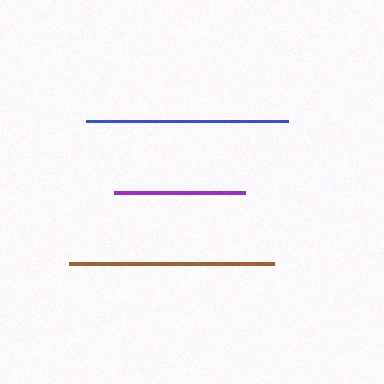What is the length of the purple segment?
The purple segment is approximately 131 pixels long.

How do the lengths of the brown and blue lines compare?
The brown and blue lines are approximately the same length.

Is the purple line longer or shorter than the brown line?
The brown line is longer than the purple line.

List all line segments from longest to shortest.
From longest to shortest: brown, blue, purple.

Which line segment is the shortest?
The purple line is the shortest at approximately 131 pixels.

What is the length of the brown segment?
The brown segment is approximately 205 pixels long.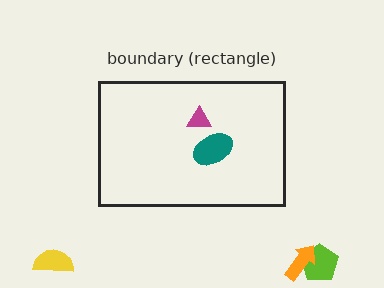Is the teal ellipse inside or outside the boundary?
Inside.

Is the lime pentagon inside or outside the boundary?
Outside.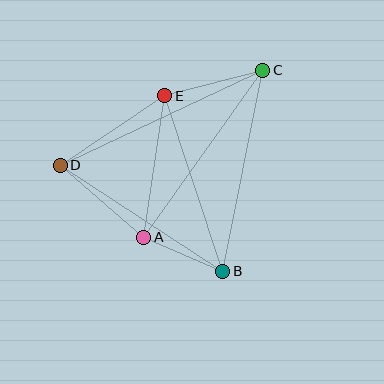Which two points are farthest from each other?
Points C and D are farthest from each other.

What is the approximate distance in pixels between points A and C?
The distance between A and C is approximately 205 pixels.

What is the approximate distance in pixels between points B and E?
The distance between B and E is approximately 185 pixels.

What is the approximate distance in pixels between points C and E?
The distance between C and E is approximately 101 pixels.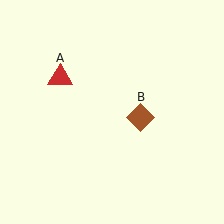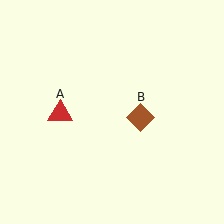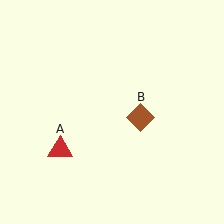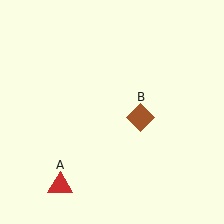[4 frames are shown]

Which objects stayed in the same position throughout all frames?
Brown diamond (object B) remained stationary.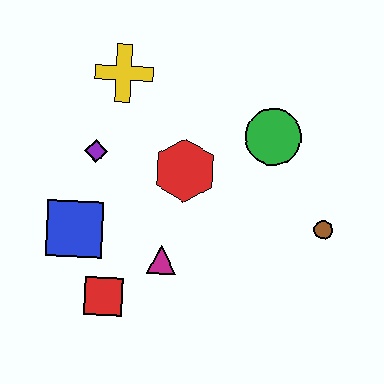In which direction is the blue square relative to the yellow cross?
The blue square is below the yellow cross.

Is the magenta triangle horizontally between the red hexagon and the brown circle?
No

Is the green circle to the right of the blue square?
Yes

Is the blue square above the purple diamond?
No